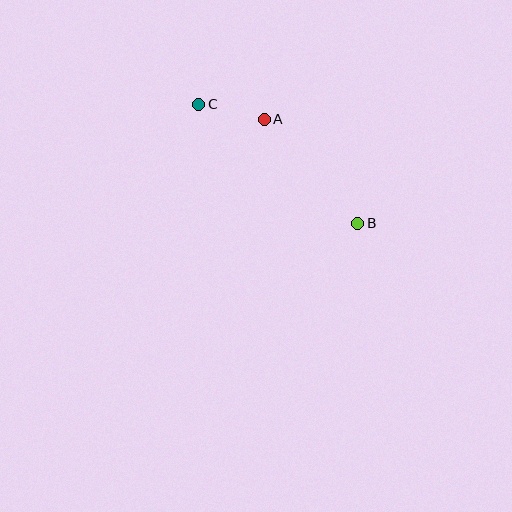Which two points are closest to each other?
Points A and C are closest to each other.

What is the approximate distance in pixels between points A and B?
The distance between A and B is approximately 140 pixels.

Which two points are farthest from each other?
Points B and C are farthest from each other.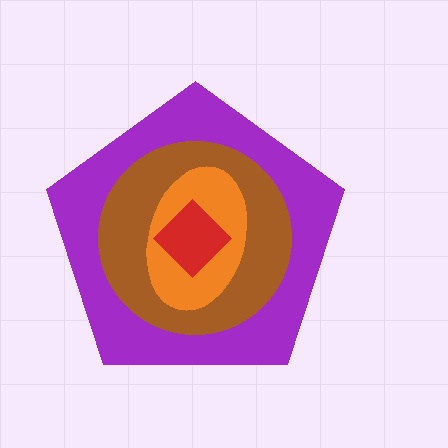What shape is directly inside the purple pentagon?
The brown circle.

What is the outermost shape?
The purple pentagon.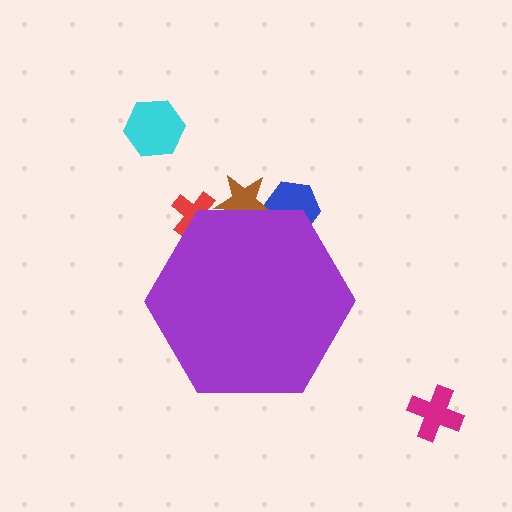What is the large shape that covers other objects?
A purple hexagon.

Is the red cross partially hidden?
Yes, the red cross is partially hidden behind the purple hexagon.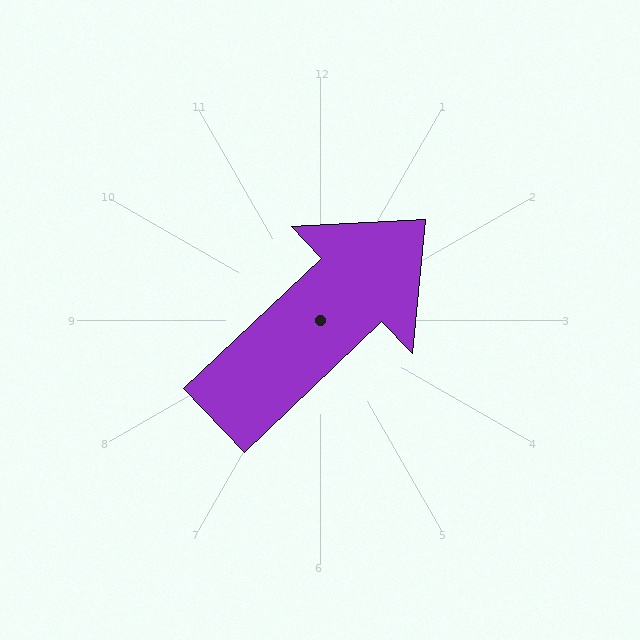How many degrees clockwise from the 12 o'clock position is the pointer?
Approximately 47 degrees.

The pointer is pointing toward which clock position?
Roughly 2 o'clock.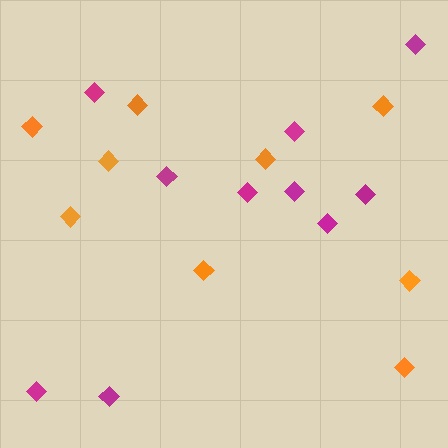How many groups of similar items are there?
There are 2 groups: one group of orange diamonds (9) and one group of magenta diamonds (10).